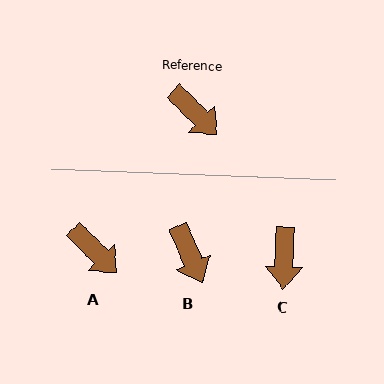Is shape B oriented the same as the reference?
No, it is off by about 22 degrees.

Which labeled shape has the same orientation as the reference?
A.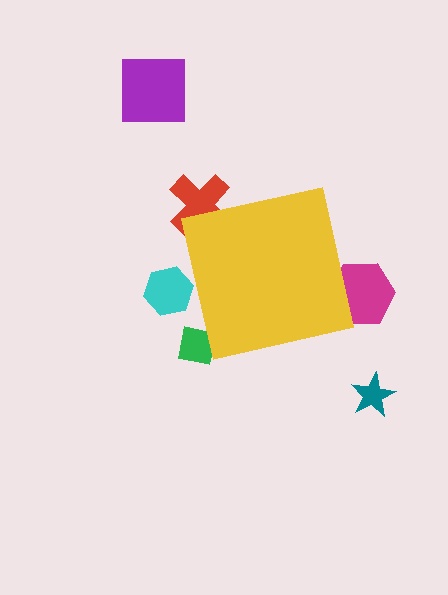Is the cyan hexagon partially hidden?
Yes, the cyan hexagon is partially hidden behind the yellow square.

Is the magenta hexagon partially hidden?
Yes, the magenta hexagon is partially hidden behind the yellow square.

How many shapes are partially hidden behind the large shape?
4 shapes are partially hidden.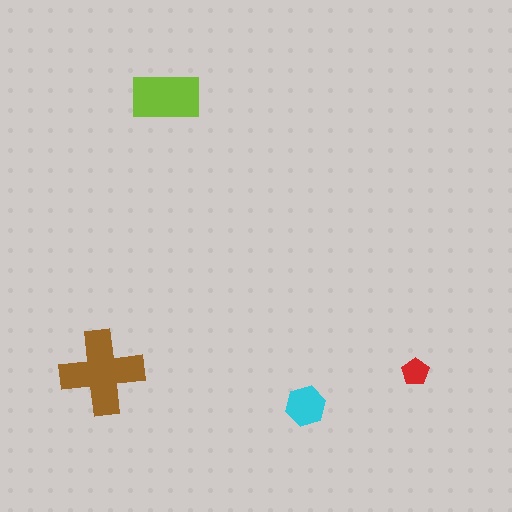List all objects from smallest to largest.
The red pentagon, the cyan hexagon, the lime rectangle, the brown cross.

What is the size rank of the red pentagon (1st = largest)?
4th.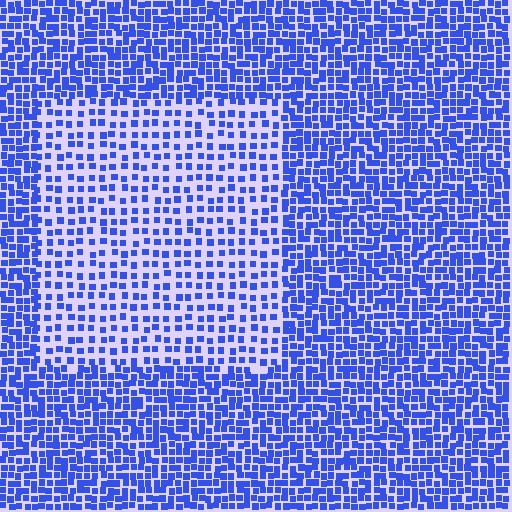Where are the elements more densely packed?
The elements are more densely packed outside the rectangle boundary.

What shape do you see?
I see a rectangle.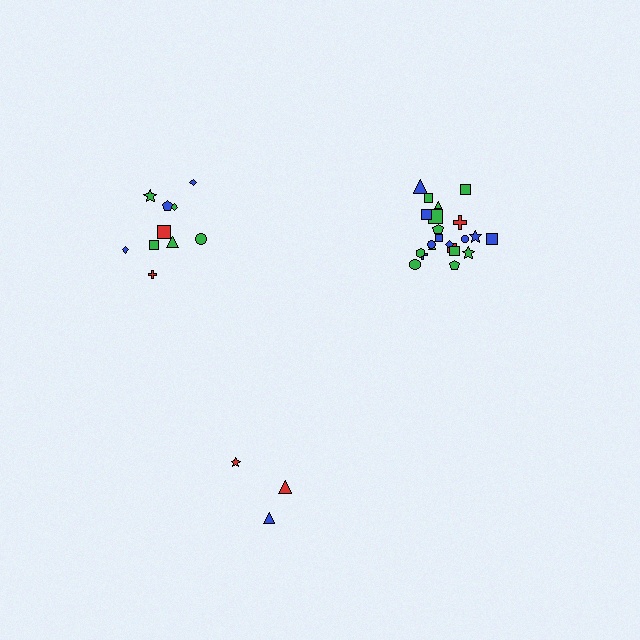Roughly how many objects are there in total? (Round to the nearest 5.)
Roughly 35 objects in total.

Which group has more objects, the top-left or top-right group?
The top-right group.